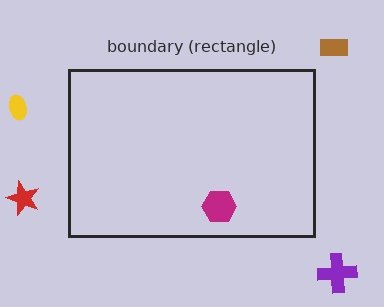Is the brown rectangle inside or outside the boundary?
Outside.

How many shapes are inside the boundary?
1 inside, 4 outside.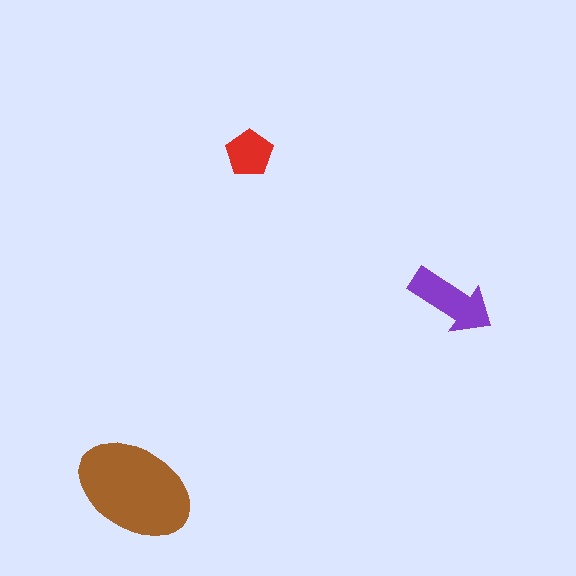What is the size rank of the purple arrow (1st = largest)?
2nd.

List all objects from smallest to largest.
The red pentagon, the purple arrow, the brown ellipse.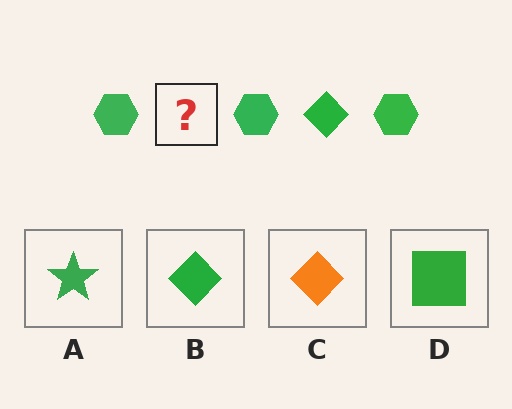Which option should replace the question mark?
Option B.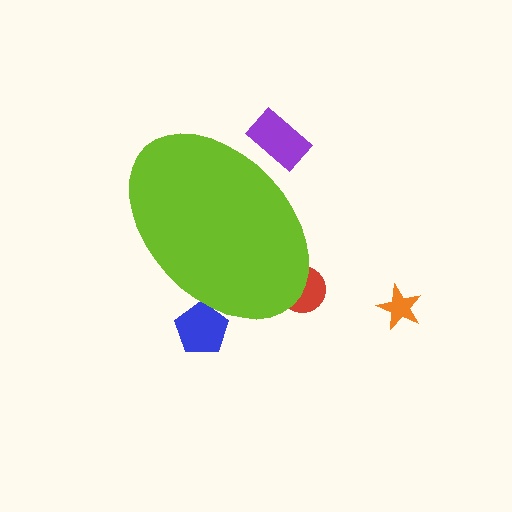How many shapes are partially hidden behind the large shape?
3 shapes are partially hidden.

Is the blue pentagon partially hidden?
Yes, the blue pentagon is partially hidden behind the lime ellipse.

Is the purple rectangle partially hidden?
Yes, the purple rectangle is partially hidden behind the lime ellipse.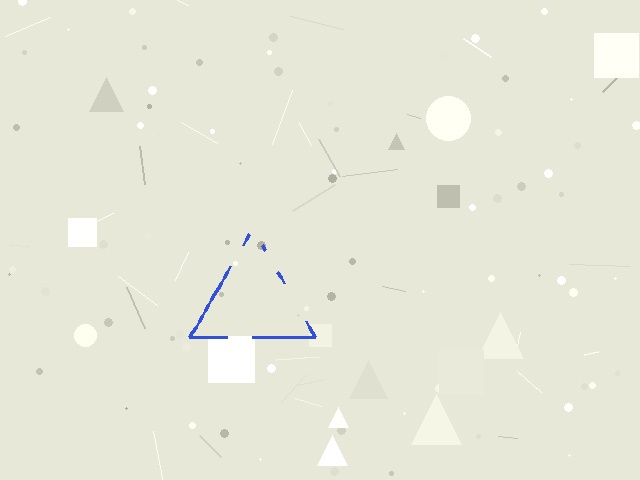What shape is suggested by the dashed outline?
The dashed outline suggests a triangle.